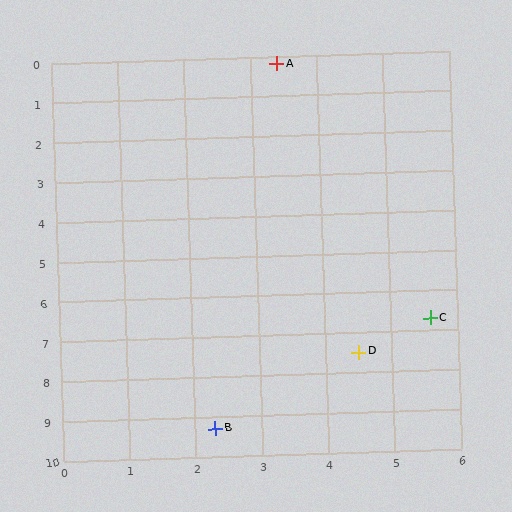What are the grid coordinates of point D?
Point D is at approximately (4.5, 7.5).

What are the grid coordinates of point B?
Point B is at approximately (2.3, 9.3).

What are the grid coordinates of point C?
Point C is at approximately (5.6, 6.7).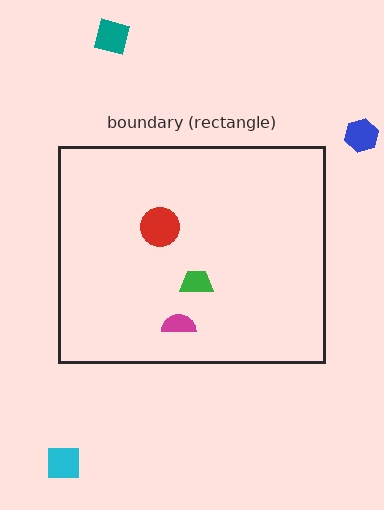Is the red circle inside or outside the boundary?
Inside.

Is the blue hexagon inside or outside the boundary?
Outside.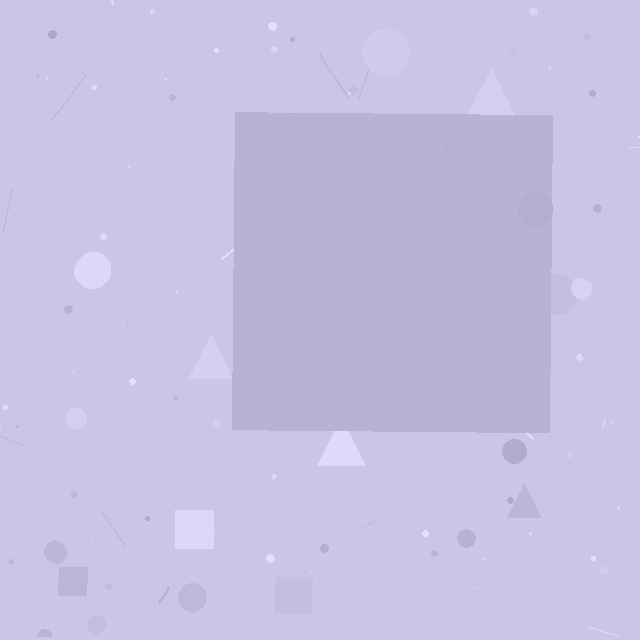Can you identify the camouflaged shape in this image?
The camouflaged shape is a square.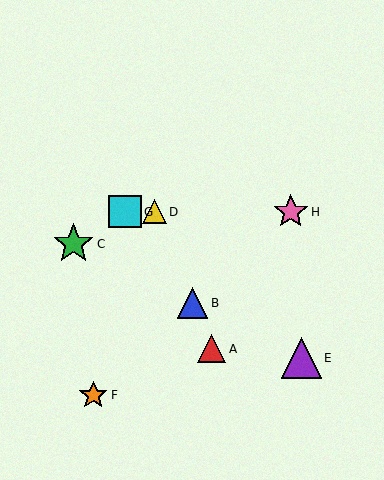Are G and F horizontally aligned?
No, G is at y≈212 and F is at y≈395.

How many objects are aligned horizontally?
3 objects (D, G, H) are aligned horizontally.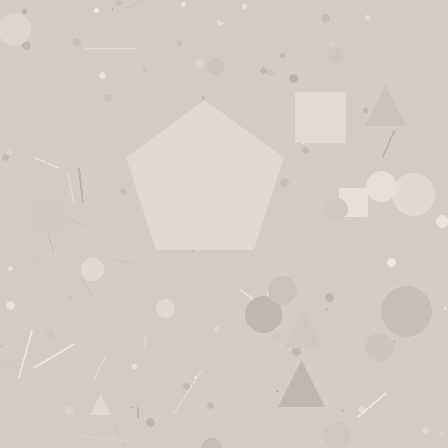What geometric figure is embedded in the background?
A pentagon is embedded in the background.